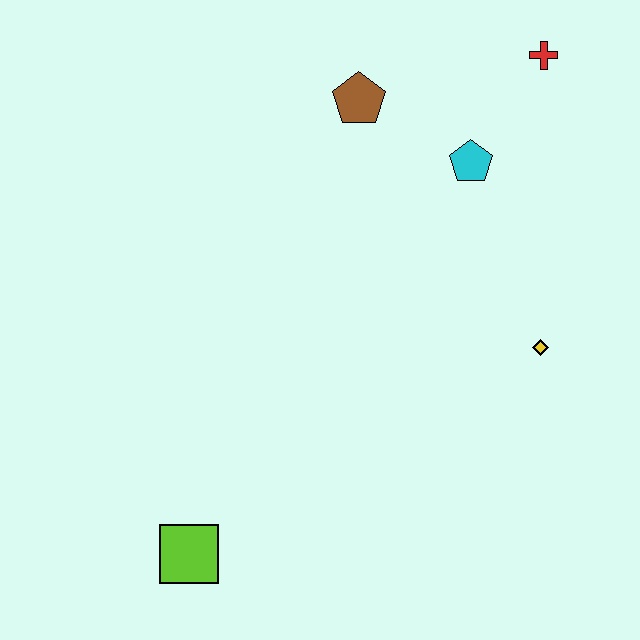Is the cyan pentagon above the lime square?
Yes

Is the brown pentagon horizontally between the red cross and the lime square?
Yes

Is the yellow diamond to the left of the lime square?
No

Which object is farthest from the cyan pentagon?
The lime square is farthest from the cyan pentagon.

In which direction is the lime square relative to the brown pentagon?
The lime square is below the brown pentagon.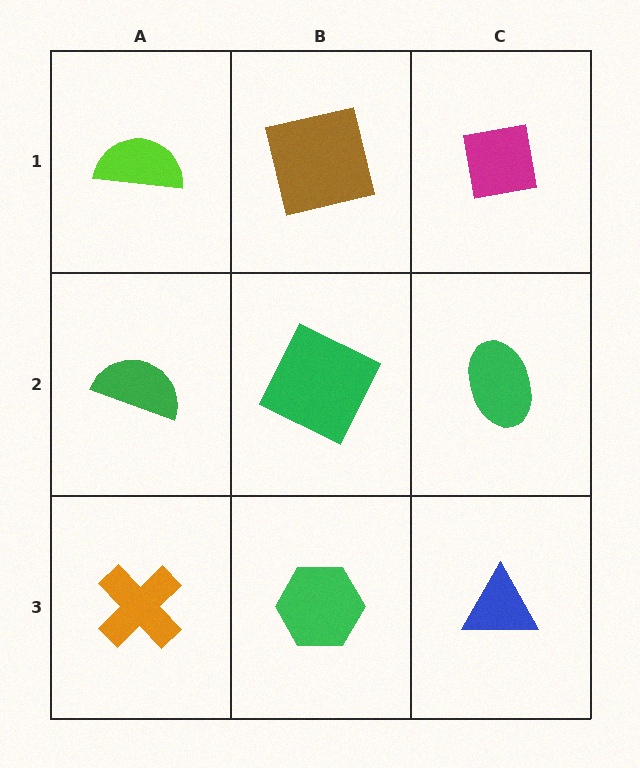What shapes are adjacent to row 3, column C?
A green ellipse (row 2, column C), a green hexagon (row 3, column B).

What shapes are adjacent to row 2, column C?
A magenta square (row 1, column C), a blue triangle (row 3, column C), a green square (row 2, column B).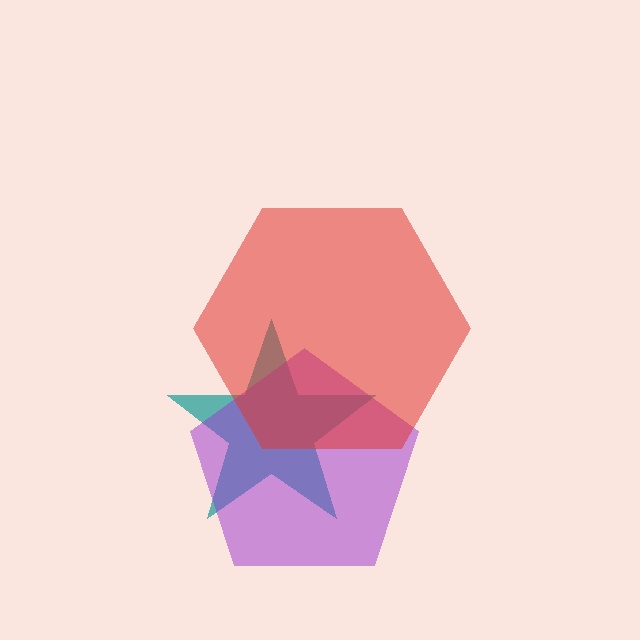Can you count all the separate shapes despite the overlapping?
Yes, there are 3 separate shapes.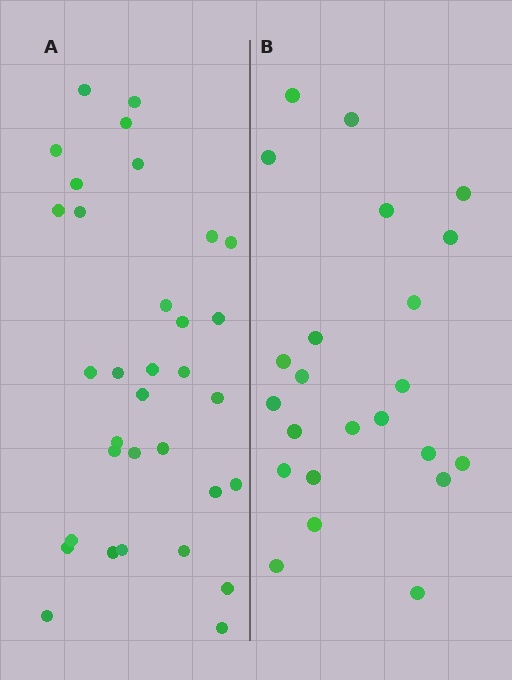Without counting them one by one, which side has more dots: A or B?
Region A (the left region) has more dots.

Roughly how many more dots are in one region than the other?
Region A has roughly 10 or so more dots than region B.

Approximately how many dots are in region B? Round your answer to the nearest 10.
About 20 dots. (The exact count is 23, which rounds to 20.)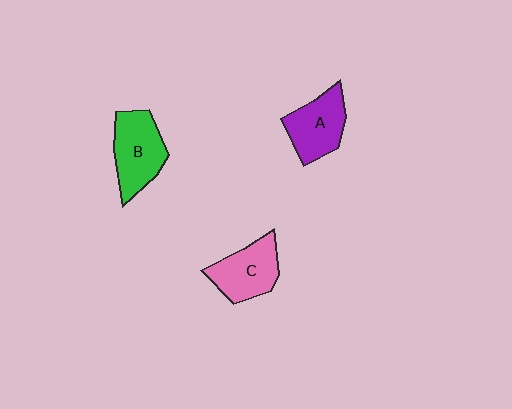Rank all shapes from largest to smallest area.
From largest to smallest: B (green), C (pink), A (purple).